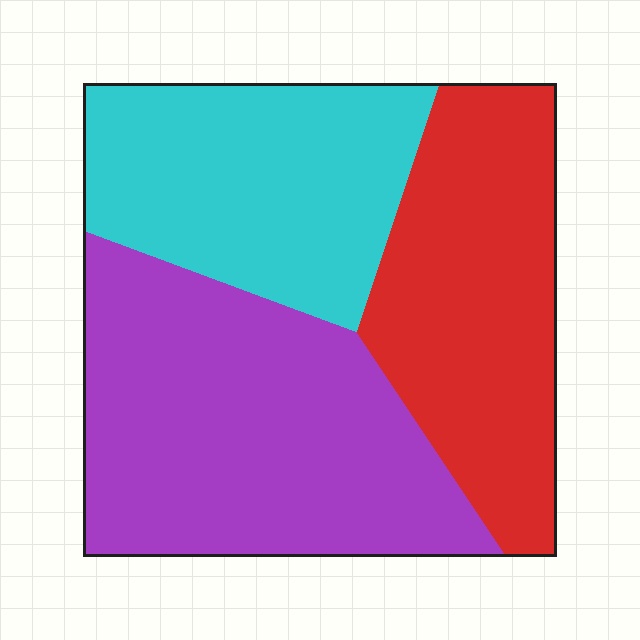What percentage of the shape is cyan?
Cyan covers 29% of the shape.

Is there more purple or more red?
Purple.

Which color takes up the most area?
Purple, at roughly 40%.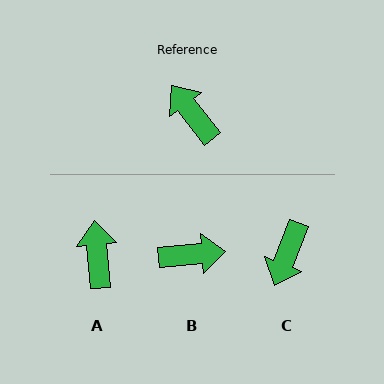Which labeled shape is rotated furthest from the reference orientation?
B, about 123 degrees away.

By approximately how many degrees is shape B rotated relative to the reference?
Approximately 123 degrees clockwise.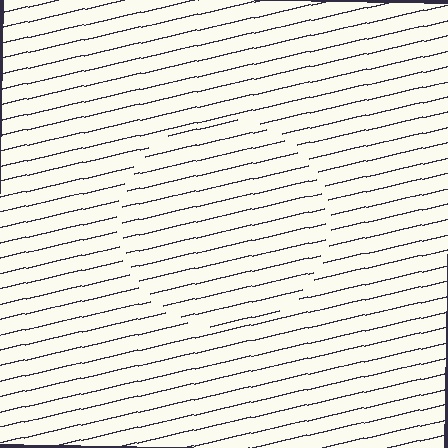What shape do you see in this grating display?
An illusory circle. The interior of the shape contains the same grating, shifted by half a period — the contour is defined by the phase discontinuity where line-ends from the inner and outer gratings abut.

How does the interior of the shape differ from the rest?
The interior of the shape contains the same grating, shifted by half a period — the contour is defined by the phase discontinuity where line-ends from the inner and outer gratings abut.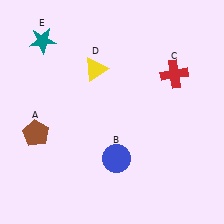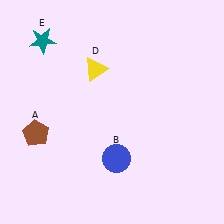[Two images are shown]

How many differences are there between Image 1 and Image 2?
There is 1 difference between the two images.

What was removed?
The red cross (C) was removed in Image 2.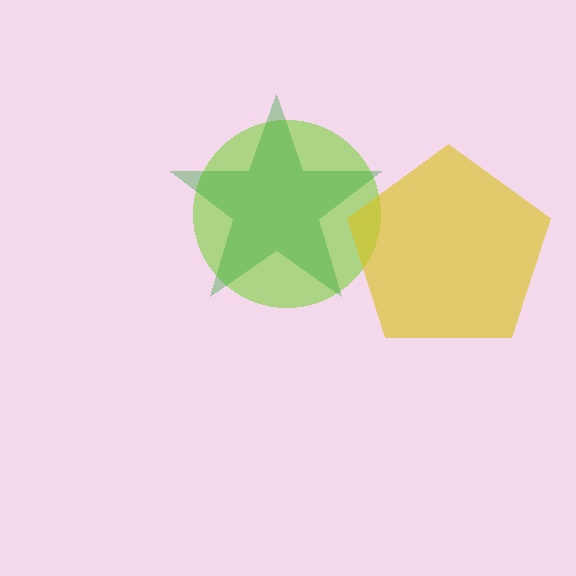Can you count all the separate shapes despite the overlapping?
Yes, there are 3 separate shapes.